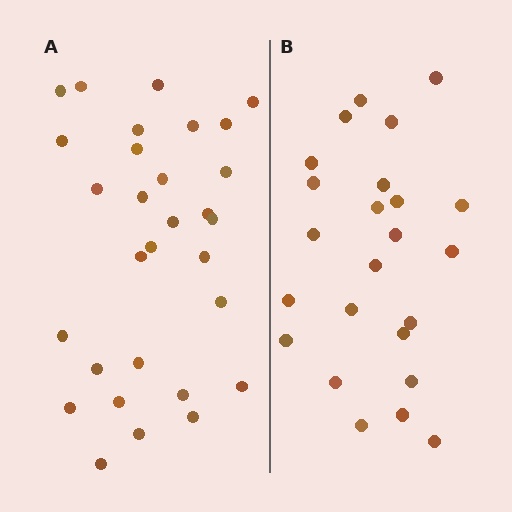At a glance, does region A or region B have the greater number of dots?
Region A (the left region) has more dots.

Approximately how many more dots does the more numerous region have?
Region A has about 6 more dots than region B.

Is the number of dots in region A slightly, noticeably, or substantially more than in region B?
Region A has noticeably more, but not dramatically so. The ratio is roughly 1.2 to 1.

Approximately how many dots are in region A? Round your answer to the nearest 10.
About 30 dots.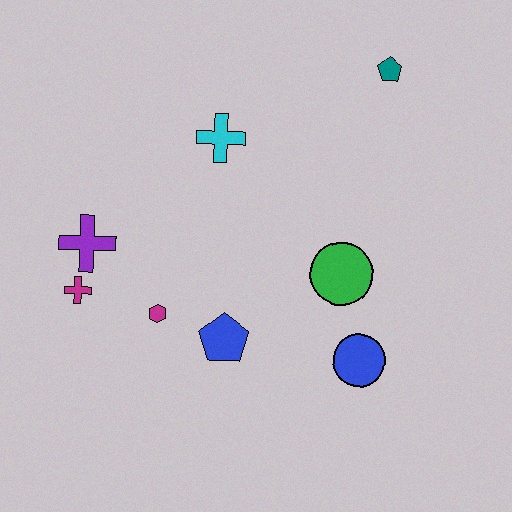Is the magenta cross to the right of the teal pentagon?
No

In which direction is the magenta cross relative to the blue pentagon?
The magenta cross is to the left of the blue pentagon.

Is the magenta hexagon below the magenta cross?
Yes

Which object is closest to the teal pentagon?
The cyan cross is closest to the teal pentagon.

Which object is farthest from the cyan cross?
The blue circle is farthest from the cyan cross.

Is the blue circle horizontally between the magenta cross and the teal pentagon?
Yes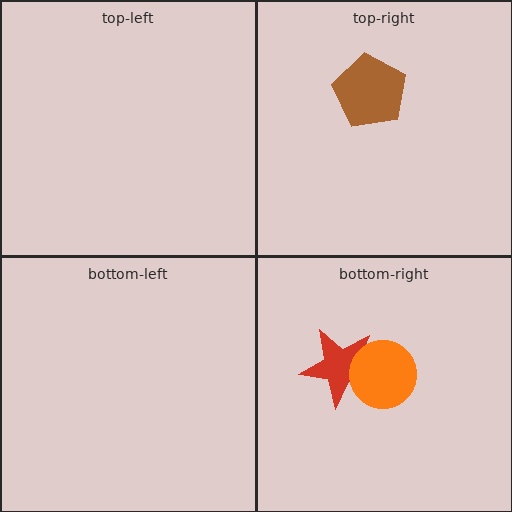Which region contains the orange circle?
The bottom-right region.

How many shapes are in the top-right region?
1.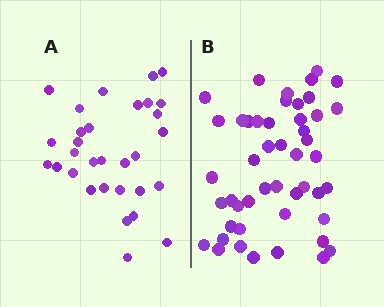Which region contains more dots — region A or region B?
Region B (the right region) has more dots.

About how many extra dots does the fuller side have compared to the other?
Region B has approximately 15 more dots than region A.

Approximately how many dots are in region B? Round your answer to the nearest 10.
About 50 dots. (The exact count is 48, which rounds to 50.)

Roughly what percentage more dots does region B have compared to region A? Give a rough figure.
About 55% more.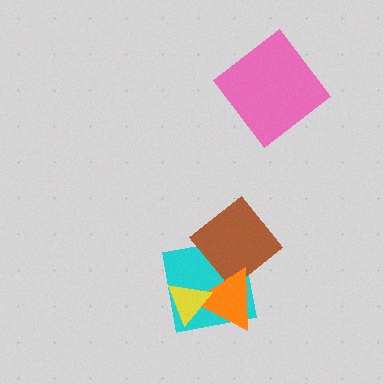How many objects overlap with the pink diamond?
0 objects overlap with the pink diamond.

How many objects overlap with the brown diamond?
2 objects overlap with the brown diamond.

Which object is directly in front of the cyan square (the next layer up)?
The brown diamond is directly in front of the cyan square.